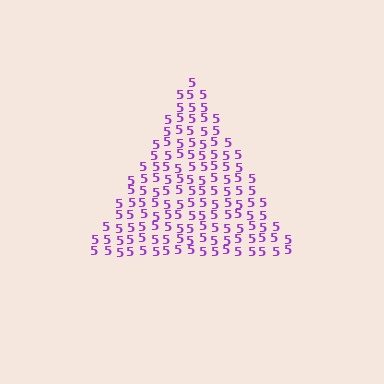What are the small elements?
The small elements are digit 5's.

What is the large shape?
The large shape is a triangle.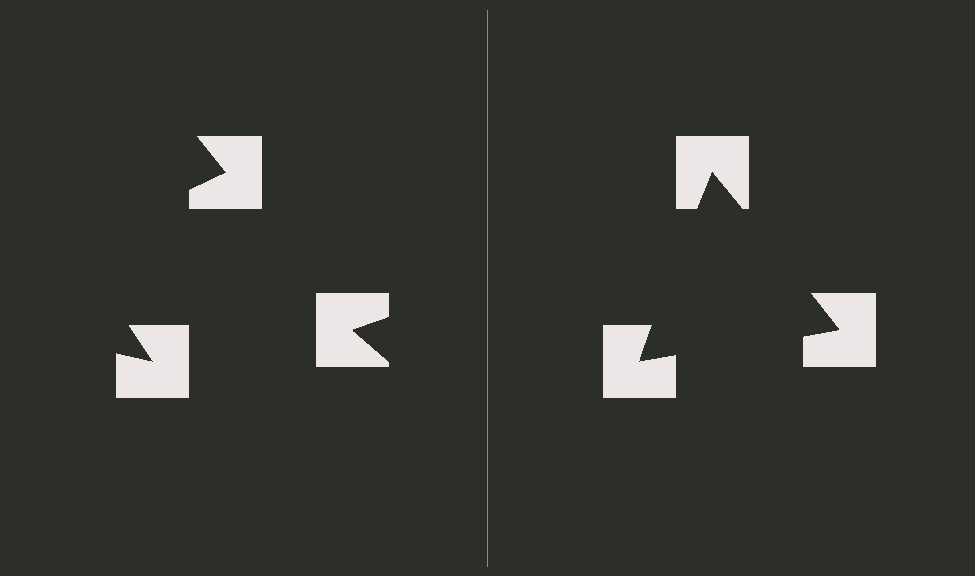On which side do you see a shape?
An illusory triangle appears on the right side. On the left side the wedge cuts are rotated, so no coherent shape forms.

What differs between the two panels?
The notched squares are positioned identically on both sides; only the wedge orientations differ. On the right they align to a triangle; on the left they are misaligned.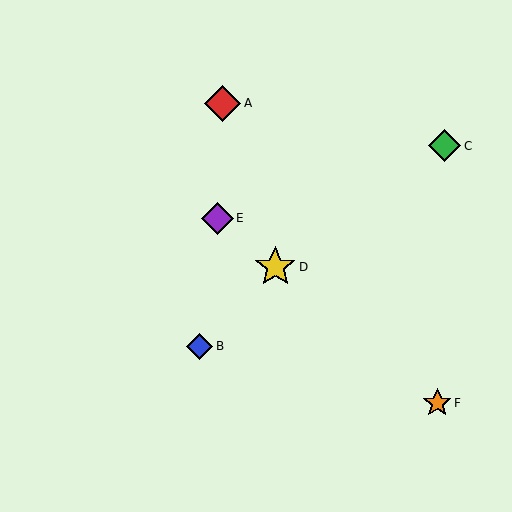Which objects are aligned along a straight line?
Objects D, E, F are aligned along a straight line.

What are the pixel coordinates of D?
Object D is at (275, 267).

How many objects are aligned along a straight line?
3 objects (D, E, F) are aligned along a straight line.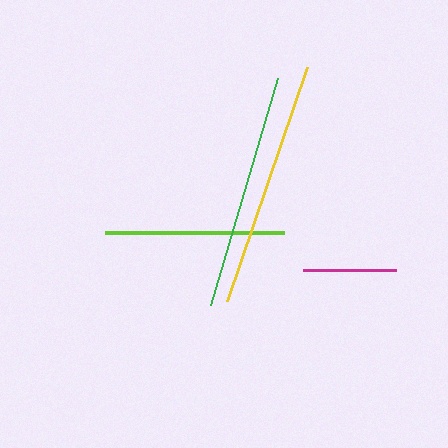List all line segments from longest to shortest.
From longest to shortest: yellow, green, lime, magenta.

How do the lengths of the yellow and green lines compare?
The yellow and green lines are approximately the same length.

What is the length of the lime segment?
The lime segment is approximately 179 pixels long.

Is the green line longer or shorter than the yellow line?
The yellow line is longer than the green line.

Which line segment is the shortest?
The magenta line is the shortest at approximately 94 pixels.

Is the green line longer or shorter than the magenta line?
The green line is longer than the magenta line.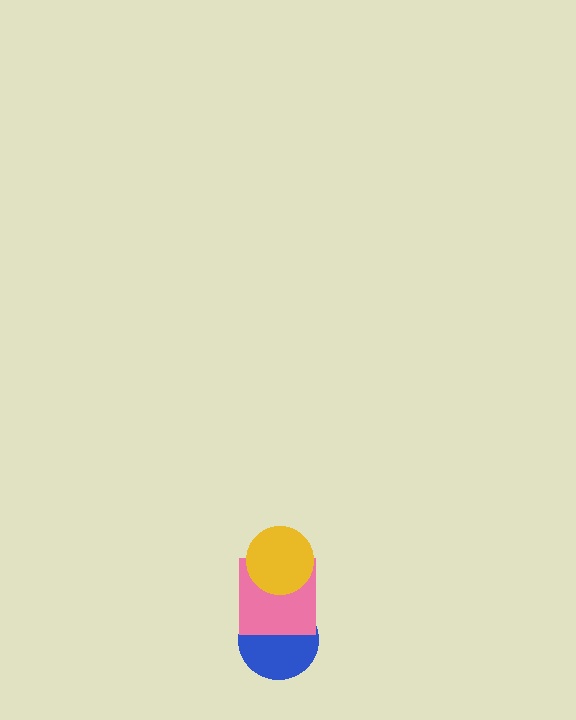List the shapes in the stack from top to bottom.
From top to bottom: the yellow circle, the pink square, the blue circle.